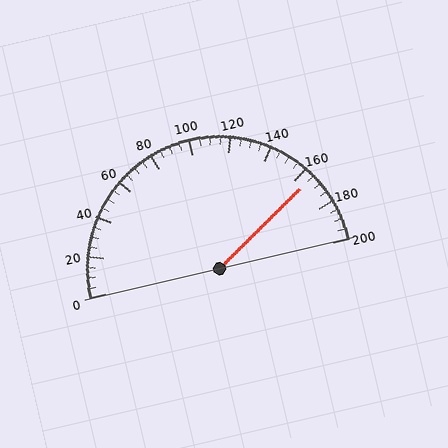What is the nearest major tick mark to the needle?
The nearest major tick mark is 160.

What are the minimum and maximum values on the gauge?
The gauge ranges from 0 to 200.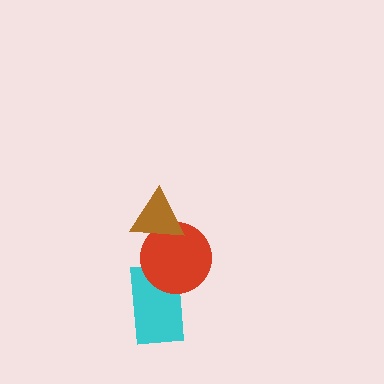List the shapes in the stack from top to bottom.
From top to bottom: the brown triangle, the red circle, the cyan rectangle.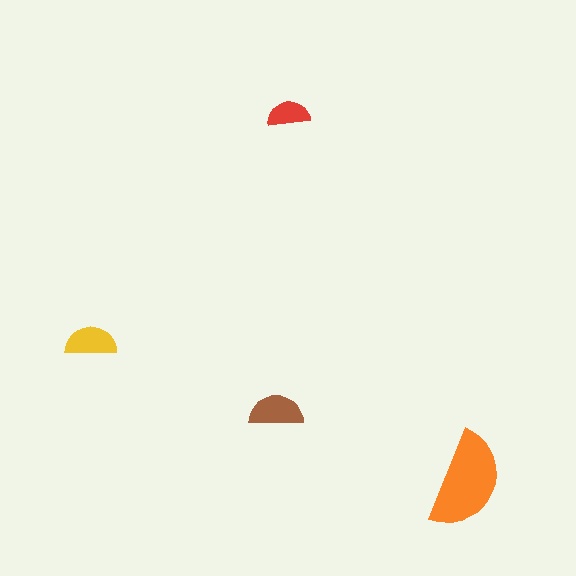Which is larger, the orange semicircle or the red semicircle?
The orange one.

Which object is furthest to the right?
The orange semicircle is rightmost.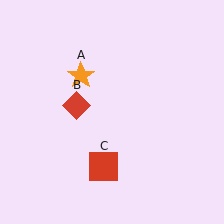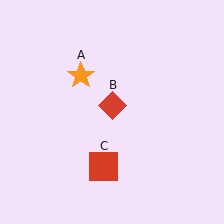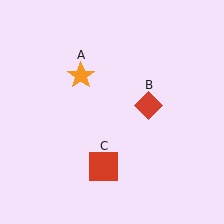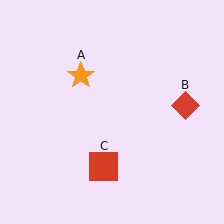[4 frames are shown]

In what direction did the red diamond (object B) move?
The red diamond (object B) moved right.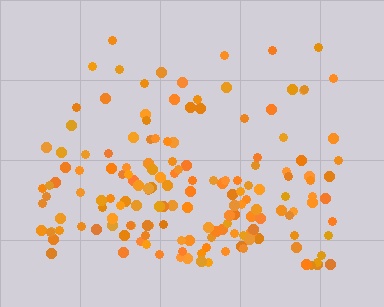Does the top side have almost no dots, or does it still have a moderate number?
Still a moderate number, just noticeably fewer than the bottom.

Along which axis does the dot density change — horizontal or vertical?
Vertical.